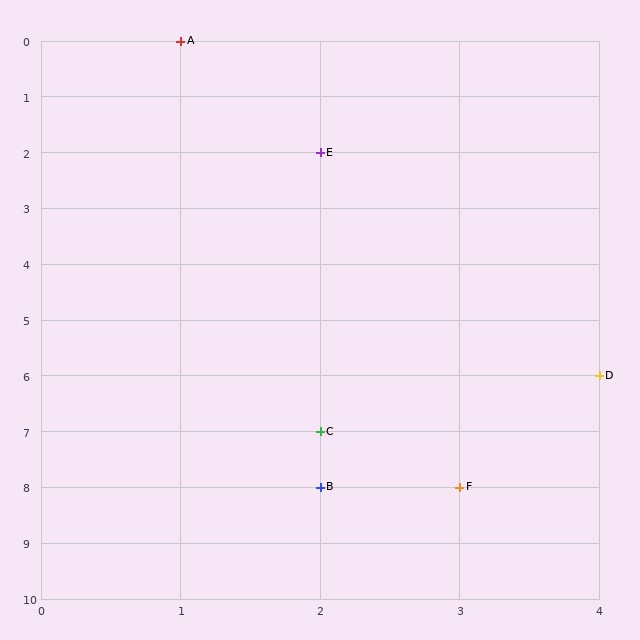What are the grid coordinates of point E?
Point E is at grid coordinates (2, 2).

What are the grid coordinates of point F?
Point F is at grid coordinates (3, 8).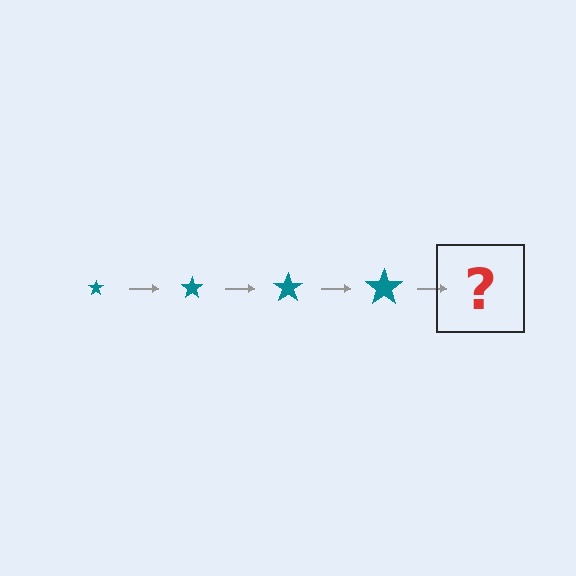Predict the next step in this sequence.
The next step is a teal star, larger than the previous one.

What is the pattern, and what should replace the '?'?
The pattern is that the star gets progressively larger each step. The '?' should be a teal star, larger than the previous one.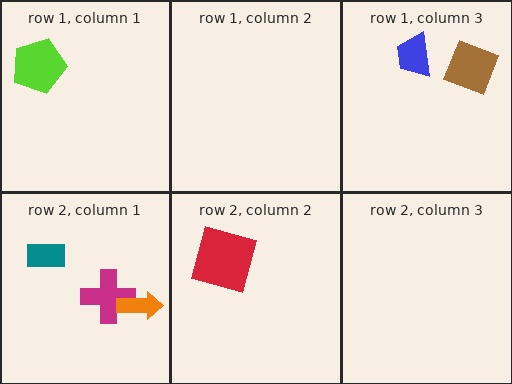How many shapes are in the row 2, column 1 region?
3.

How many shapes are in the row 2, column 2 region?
1.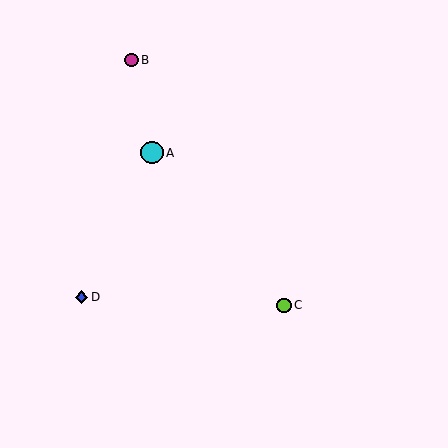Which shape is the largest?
The cyan circle (labeled A) is the largest.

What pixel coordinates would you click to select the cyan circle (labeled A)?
Click at (152, 153) to select the cyan circle A.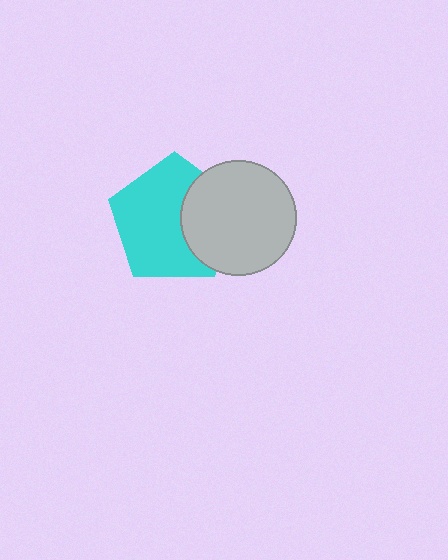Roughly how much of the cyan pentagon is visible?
Most of it is visible (roughly 67%).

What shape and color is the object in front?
The object in front is a light gray circle.